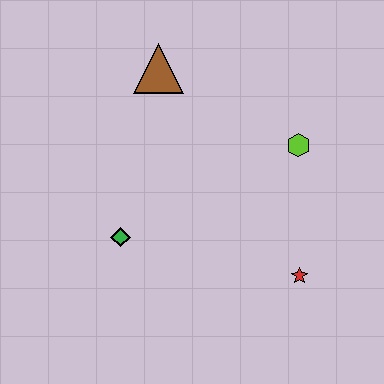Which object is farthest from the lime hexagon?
The green diamond is farthest from the lime hexagon.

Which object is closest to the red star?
The lime hexagon is closest to the red star.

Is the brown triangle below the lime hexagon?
No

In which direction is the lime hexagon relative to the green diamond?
The lime hexagon is to the right of the green diamond.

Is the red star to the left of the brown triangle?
No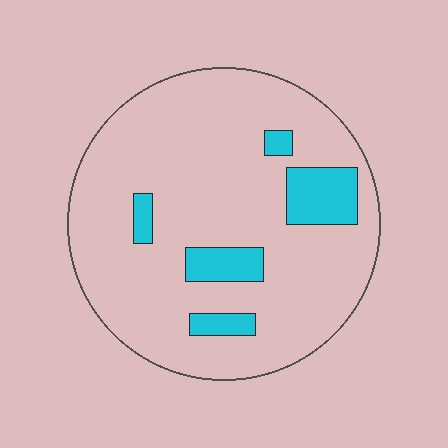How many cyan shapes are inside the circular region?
5.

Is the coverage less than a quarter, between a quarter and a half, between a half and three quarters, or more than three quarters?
Less than a quarter.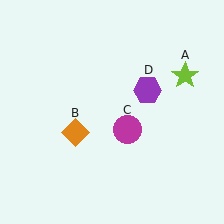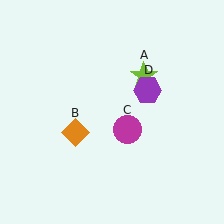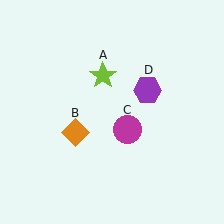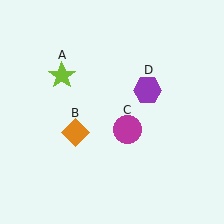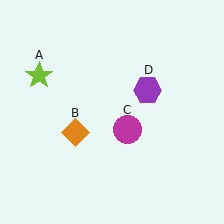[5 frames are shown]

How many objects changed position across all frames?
1 object changed position: lime star (object A).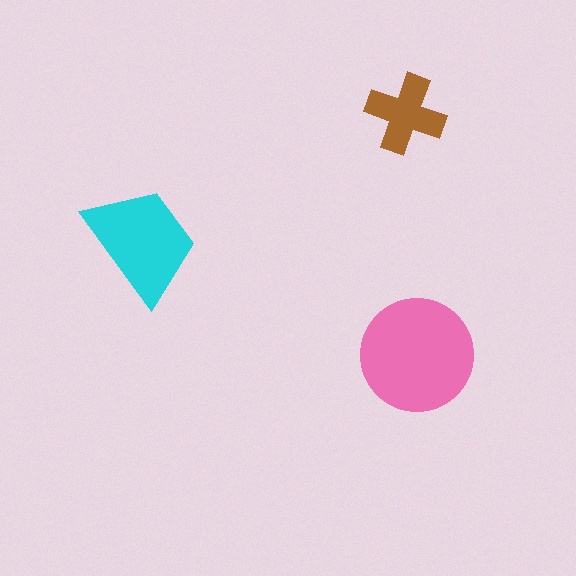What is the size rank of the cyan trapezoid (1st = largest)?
2nd.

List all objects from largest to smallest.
The pink circle, the cyan trapezoid, the brown cross.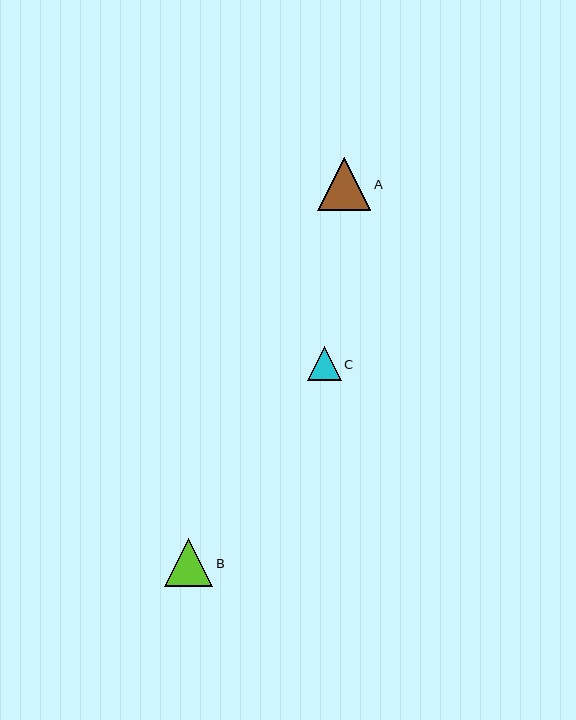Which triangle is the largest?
Triangle A is the largest with a size of approximately 53 pixels.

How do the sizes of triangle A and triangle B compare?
Triangle A and triangle B are approximately the same size.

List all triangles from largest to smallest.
From largest to smallest: A, B, C.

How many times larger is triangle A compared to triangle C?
Triangle A is approximately 1.6 times the size of triangle C.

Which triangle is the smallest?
Triangle C is the smallest with a size of approximately 34 pixels.